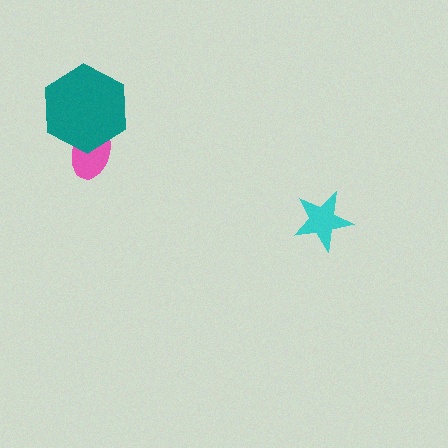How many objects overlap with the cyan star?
0 objects overlap with the cyan star.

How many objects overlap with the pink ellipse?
1 object overlaps with the pink ellipse.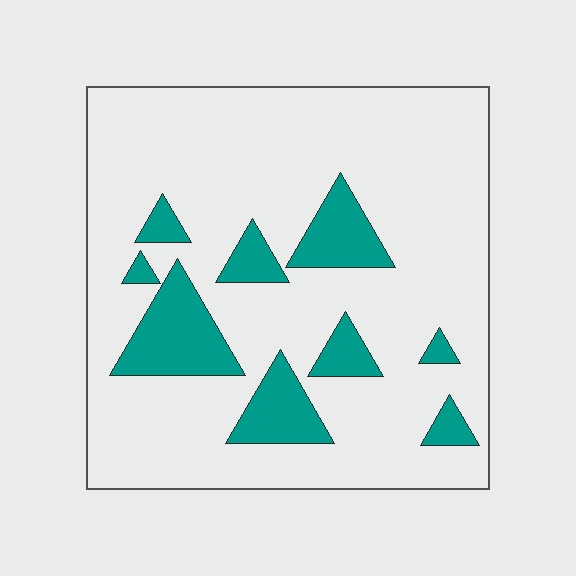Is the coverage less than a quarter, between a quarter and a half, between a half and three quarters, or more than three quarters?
Less than a quarter.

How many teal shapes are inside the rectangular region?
9.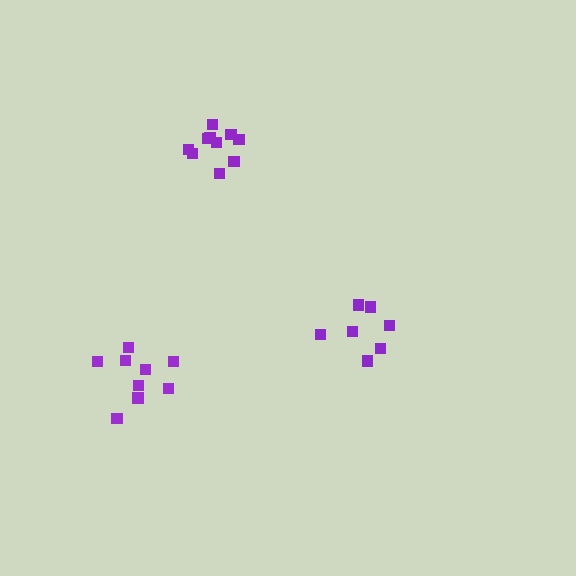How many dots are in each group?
Group 1: 9 dots, Group 2: 10 dots, Group 3: 7 dots (26 total).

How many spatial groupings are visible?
There are 3 spatial groupings.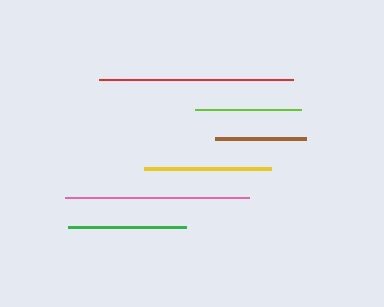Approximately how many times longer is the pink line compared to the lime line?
The pink line is approximately 1.8 times the length of the lime line.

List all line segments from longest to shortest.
From longest to shortest: red, pink, yellow, green, lime, brown.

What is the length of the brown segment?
The brown segment is approximately 91 pixels long.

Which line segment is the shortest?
The brown line is the shortest at approximately 91 pixels.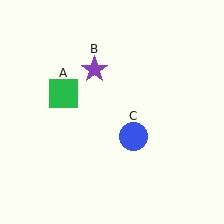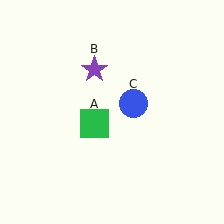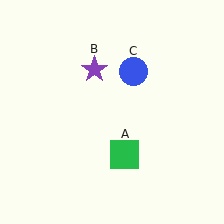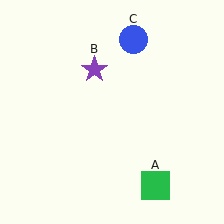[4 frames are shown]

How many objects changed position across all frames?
2 objects changed position: green square (object A), blue circle (object C).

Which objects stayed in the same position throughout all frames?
Purple star (object B) remained stationary.